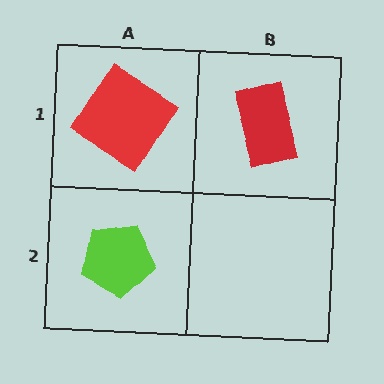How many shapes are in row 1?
2 shapes.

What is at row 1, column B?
A red rectangle.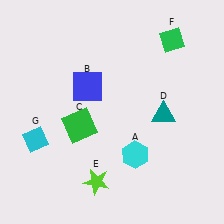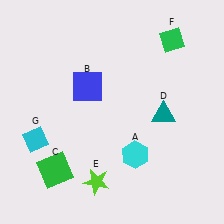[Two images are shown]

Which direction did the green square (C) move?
The green square (C) moved down.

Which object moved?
The green square (C) moved down.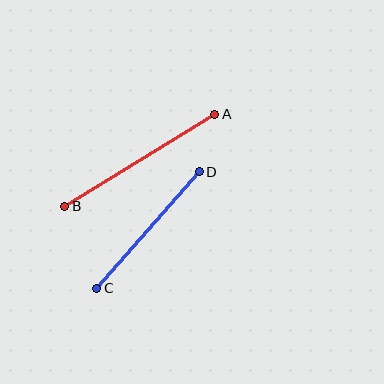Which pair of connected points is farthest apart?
Points A and B are farthest apart.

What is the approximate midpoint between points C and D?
The midpoint is at approximately (148, 230) pixels.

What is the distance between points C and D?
The distance is approximately 155 pixels.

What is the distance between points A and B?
The distance is approximately 176 pixels.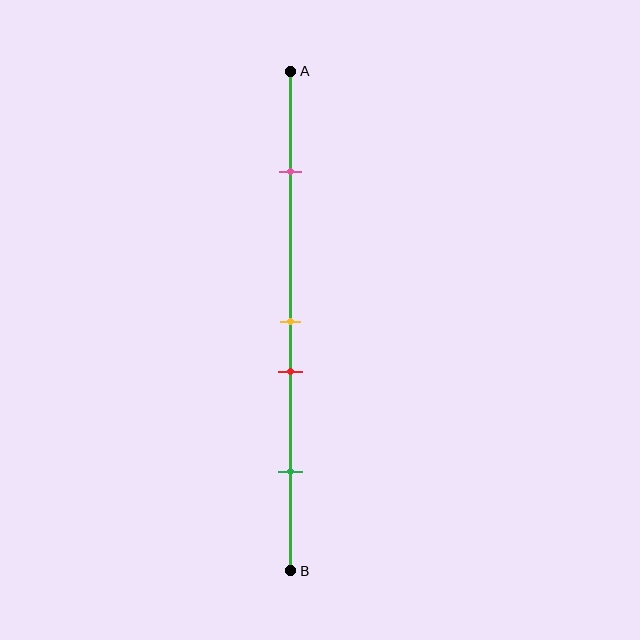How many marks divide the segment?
There are 4 marks dividing the segment.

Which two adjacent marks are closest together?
The yellow and red marks are the closest adjacent pair.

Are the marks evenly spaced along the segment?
No, the marks are not evenly spaced.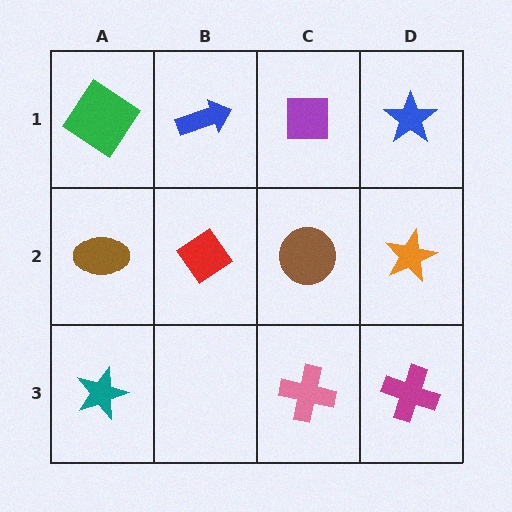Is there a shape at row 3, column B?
No, that cell is empty.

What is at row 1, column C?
A purple square.